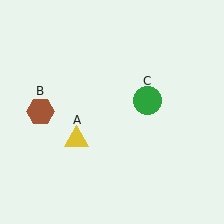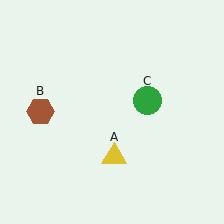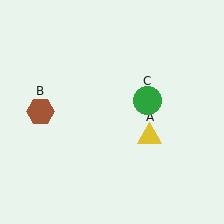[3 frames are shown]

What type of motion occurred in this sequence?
The yellow triangle (object A) rotated counterclockwise around the center of the scene.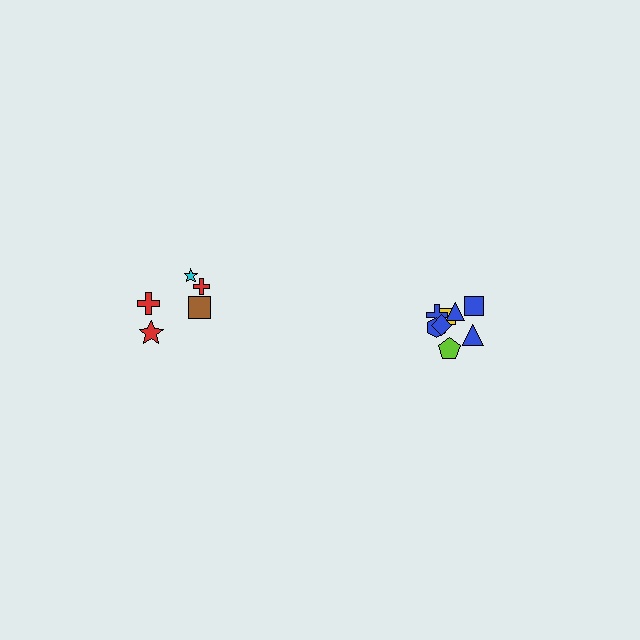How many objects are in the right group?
There are 8 objects.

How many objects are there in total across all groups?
There are 13 objects.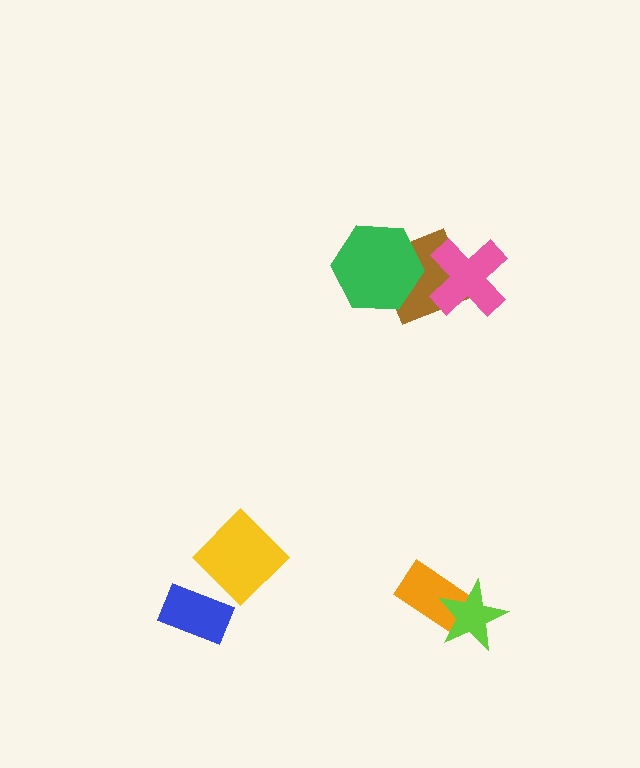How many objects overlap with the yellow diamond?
1 object overlaps with the yellow diamond.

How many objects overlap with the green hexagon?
1 object overlaps with the green hexagon.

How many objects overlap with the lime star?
1 object overlaps with the lime star.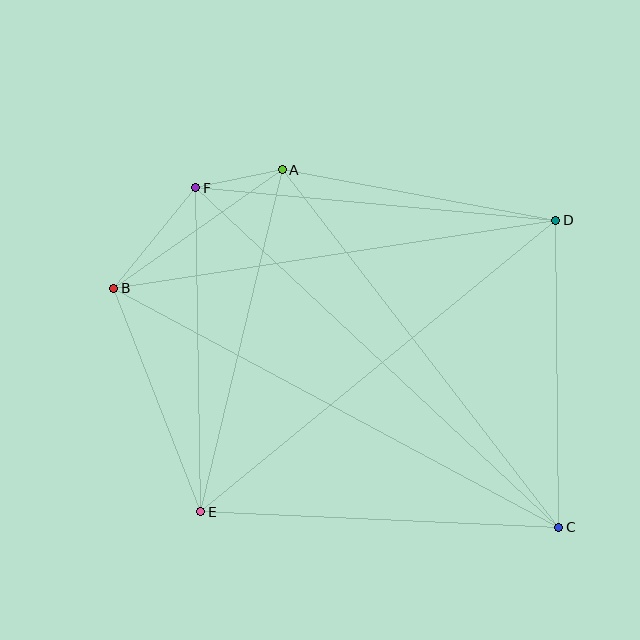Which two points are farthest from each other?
Points B and C are farthest from each other.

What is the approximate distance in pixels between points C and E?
The distance between C and E is approximately 358 pixels.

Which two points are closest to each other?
Points A and F are closest to each other.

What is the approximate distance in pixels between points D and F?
The distance between D and F is approximately 362 pixels.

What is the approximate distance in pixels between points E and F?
The distance between E and F is approximately 324 pixels.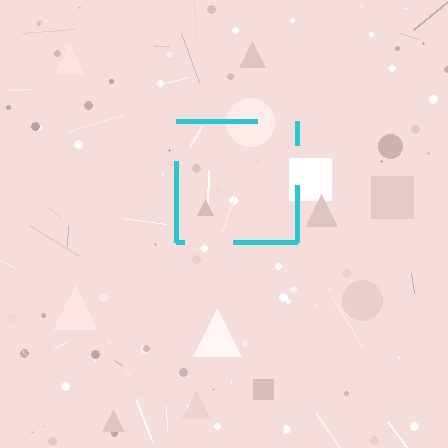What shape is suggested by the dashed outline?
The dashed outline suggests a square.